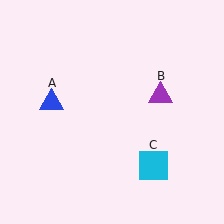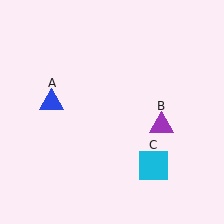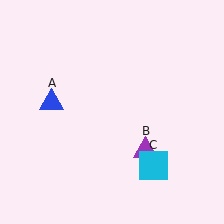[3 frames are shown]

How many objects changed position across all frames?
1 object changed position: purple triangle (object B).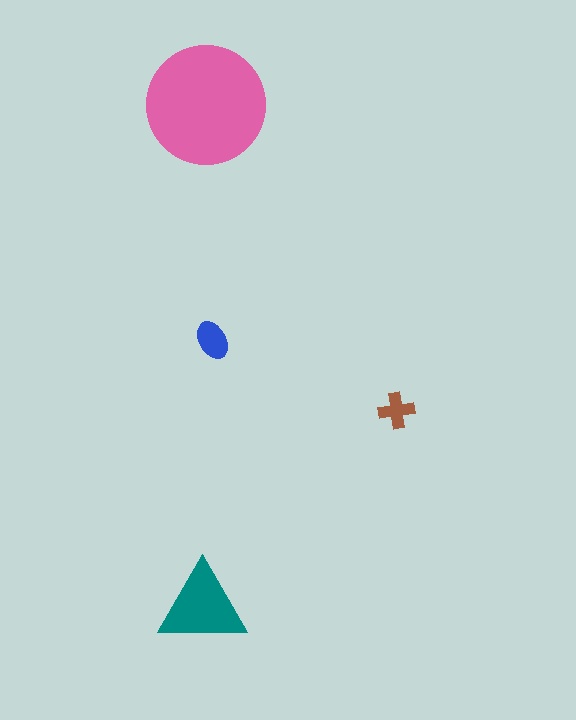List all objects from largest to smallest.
The pink circle, the teal triangle, the blue ellipse, the brown cross.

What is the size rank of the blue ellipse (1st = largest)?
3rd.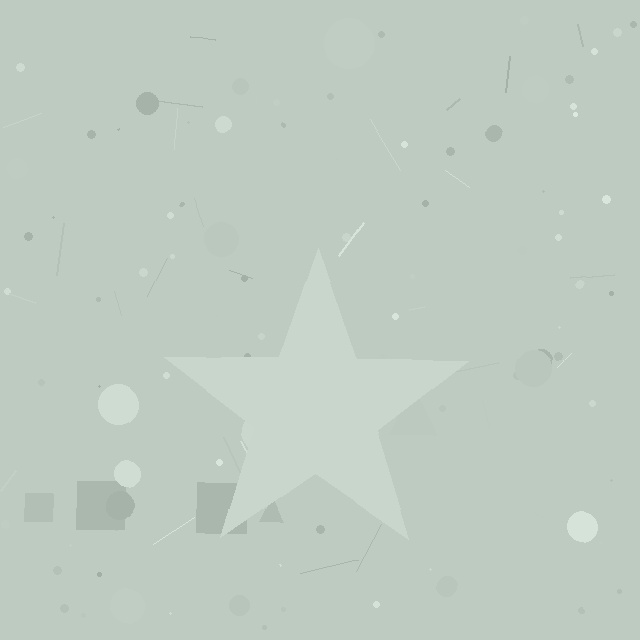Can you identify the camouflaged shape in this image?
The camouflaged shape is a star.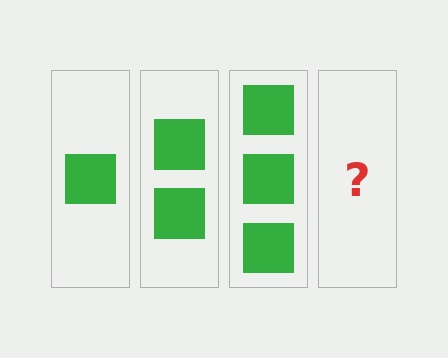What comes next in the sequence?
The next element should be 4 squares.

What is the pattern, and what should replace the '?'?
The pattern is that each step adds one more square. The '?' should be 4 squares.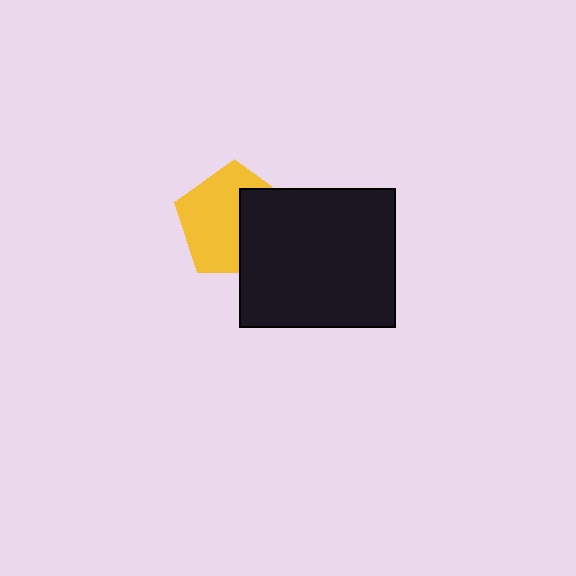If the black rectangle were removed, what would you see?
You would see the complete yellow pentagon.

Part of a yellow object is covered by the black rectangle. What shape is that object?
It is a pentagon.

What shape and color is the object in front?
The object in front is a black rectangle.